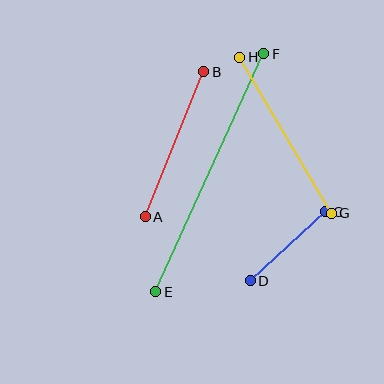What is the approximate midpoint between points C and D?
The midpoint is at approximately (288, 246) pixels.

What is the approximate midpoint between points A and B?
The midpoint is at approximately (175, 144) pixels.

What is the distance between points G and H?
The distance is approximately 181 pixels.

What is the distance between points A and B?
The distance is approximately 156 pixels.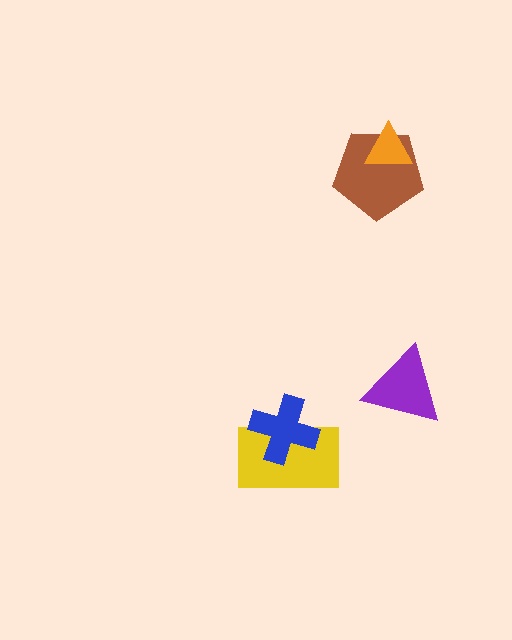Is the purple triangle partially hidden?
No, no other shape covers it.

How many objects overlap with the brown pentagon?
1 object overlaps with the brown pentagon.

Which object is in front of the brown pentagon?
The orange triangle is in front of the brown pentagon.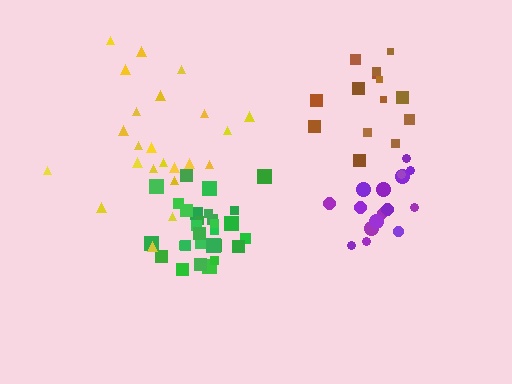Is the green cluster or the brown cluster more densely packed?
Green.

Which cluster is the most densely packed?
Green.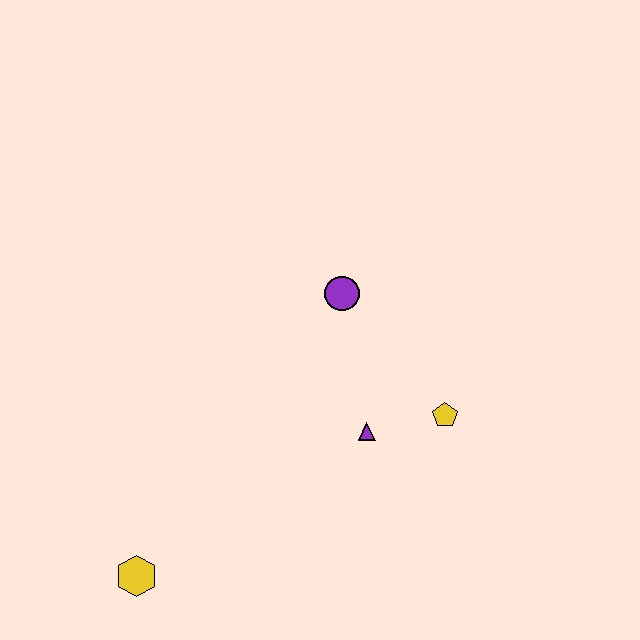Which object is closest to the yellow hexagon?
The purple triangle is closest to the yellow hexagon.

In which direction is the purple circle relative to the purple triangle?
The purple circle is above the purple triangle.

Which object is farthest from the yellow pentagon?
The yellow hexagon is farthest from the yellow pentagon.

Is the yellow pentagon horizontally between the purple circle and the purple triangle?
No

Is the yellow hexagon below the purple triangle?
Yes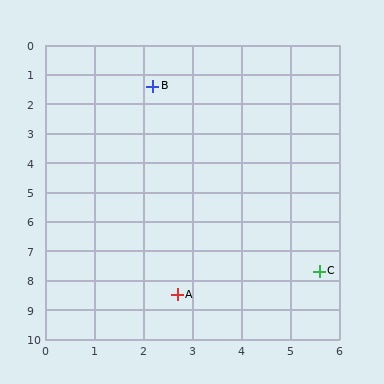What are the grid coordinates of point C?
Point C is at approximately (5.6, 7.7).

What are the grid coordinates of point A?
Point A is at approximately (2.7, 8.5).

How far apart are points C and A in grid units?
Points C and A are about 3.0 grid units apart.